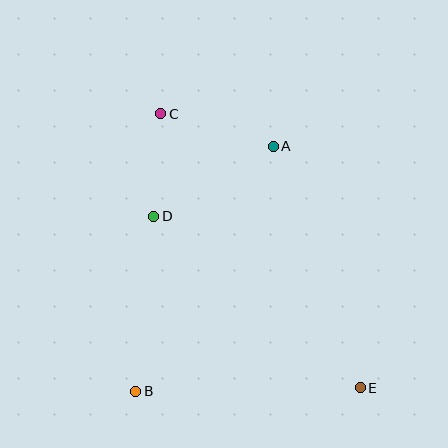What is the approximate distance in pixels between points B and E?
The distance between B and E is approximately 224 pixels.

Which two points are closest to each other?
Points C and D are closest to each other.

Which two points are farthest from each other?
Points C and E are farthest from each other.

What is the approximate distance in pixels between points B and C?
The distance between B and C is approximately 279 pixels.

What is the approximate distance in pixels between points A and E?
The distance between A and E is approximately 257 pixels.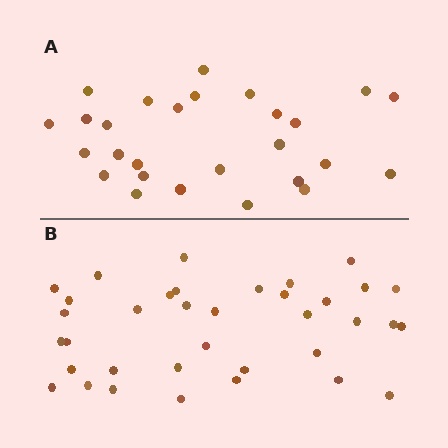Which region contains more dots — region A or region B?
Region B (the bottom region) has more dots.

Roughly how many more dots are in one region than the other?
Region B has roughly 8 or so more dots than region A.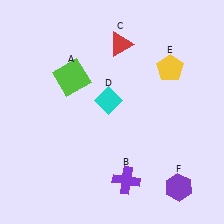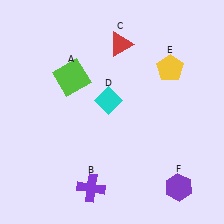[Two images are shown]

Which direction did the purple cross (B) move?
The purple cross (B) moved left.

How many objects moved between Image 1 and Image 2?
1 object moved between the two images.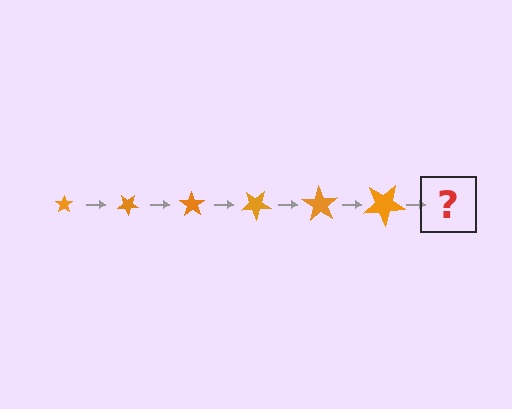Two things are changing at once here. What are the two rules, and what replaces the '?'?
The two rules are that the star grows larger each step and it rotates 35 degrees each step. The '?' should be a star, larger than the previous one and rotated 210 degrees from the start.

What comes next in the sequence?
The next element should be a star, larger than the previous one and rotated 210 degrees from the start.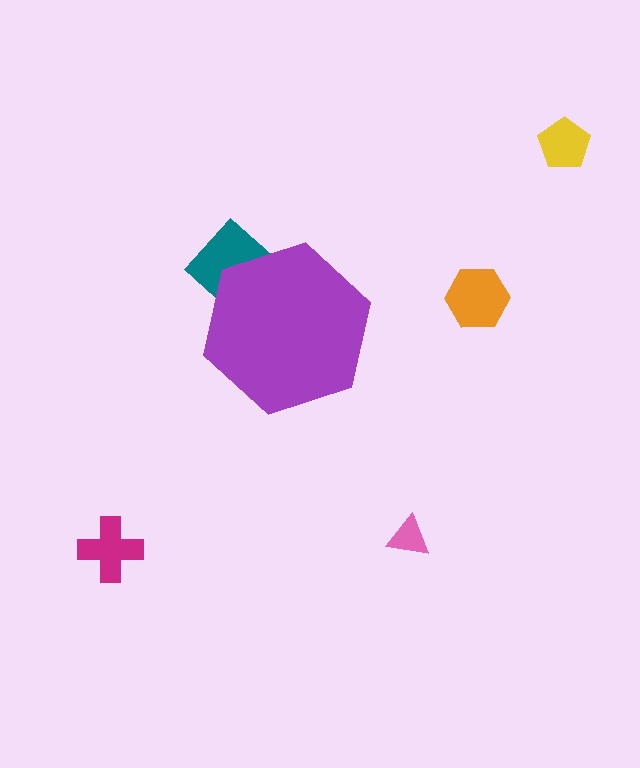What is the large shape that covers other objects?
A purple hexagon.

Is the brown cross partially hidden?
Yes, the brown cross is partially hidden behind the purple hexagon.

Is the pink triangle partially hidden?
No, the pink triangle is fully visible.